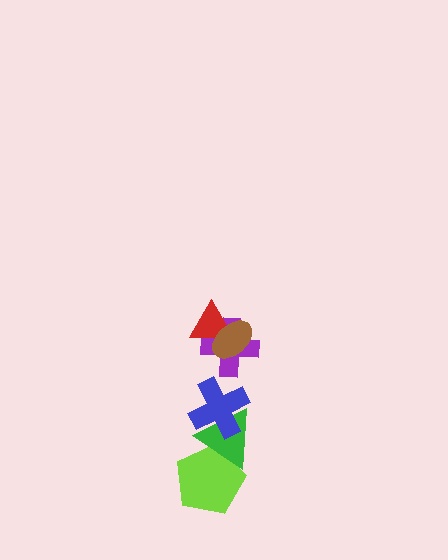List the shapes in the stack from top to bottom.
From top to bottom: the brown ellipse, the red triangle, the purple cross, the blue cross, the green triangle, the lime pentagon.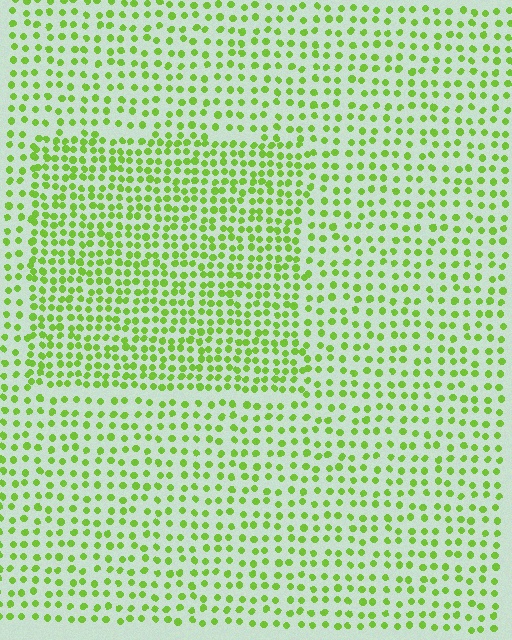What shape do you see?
I see a rectangle.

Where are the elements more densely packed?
The elements are more densely packed inside the rectangle boundary.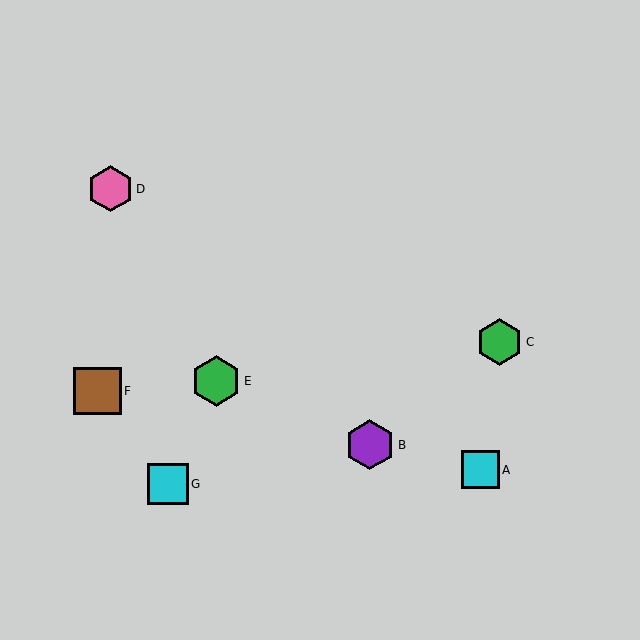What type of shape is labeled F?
Shape F is a brown square.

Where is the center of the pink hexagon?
The center of the pink hexagon is at (110, 189).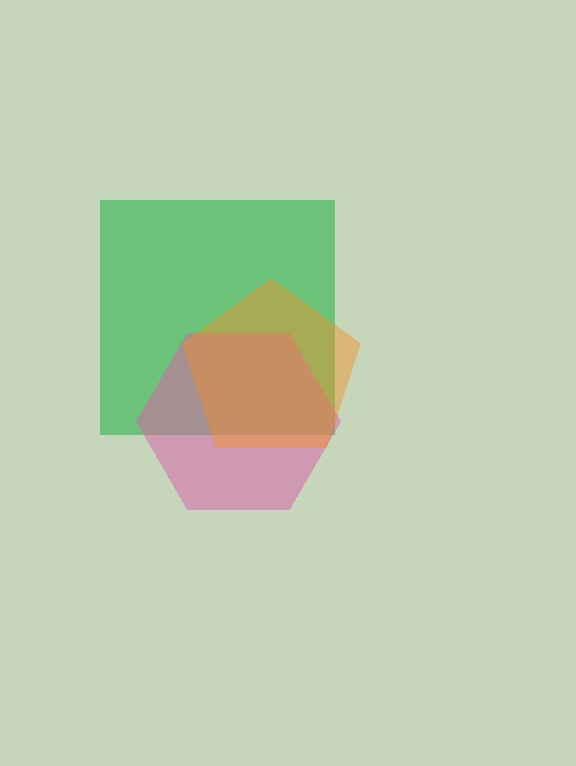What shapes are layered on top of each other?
The layered shapes are: a green square, a pink hexagon, an orange pentagon.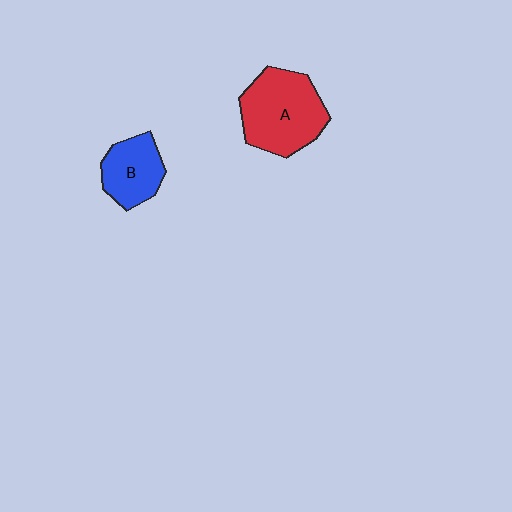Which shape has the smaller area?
Shape B (blue).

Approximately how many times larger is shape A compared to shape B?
Approximately 1.7 times.